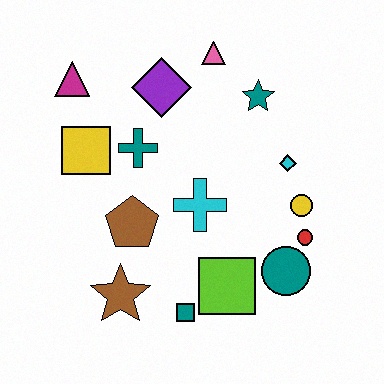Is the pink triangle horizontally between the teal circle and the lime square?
No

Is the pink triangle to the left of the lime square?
Yes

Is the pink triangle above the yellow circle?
Yes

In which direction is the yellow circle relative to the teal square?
The yellow circle is to the right of the teal square.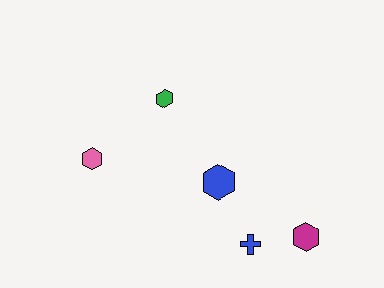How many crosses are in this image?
There is 1 cross.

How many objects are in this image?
There are 5 objects.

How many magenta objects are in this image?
There is 1 magenta object.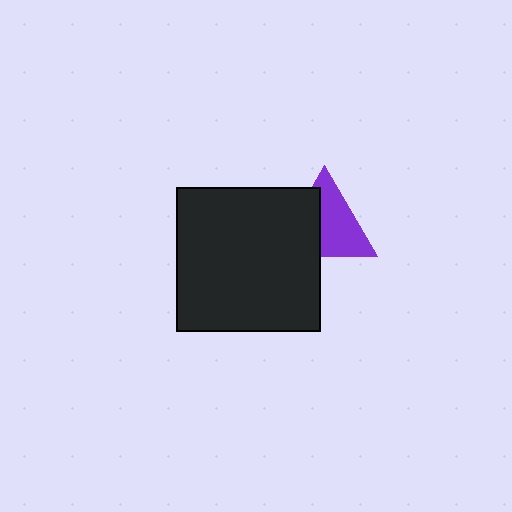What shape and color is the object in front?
The object in front is a black square.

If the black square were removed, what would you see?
You would see the complete purple triangle.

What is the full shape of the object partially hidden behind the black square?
The partially hidden object is a purple triangle.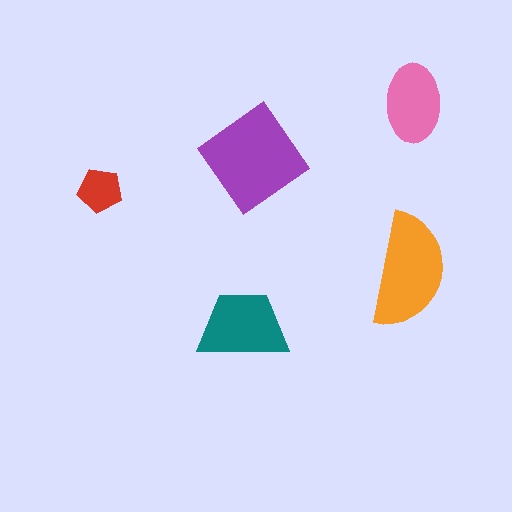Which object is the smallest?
The red pentagon.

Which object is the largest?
The purple diamond.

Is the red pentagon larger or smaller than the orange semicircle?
Smaller.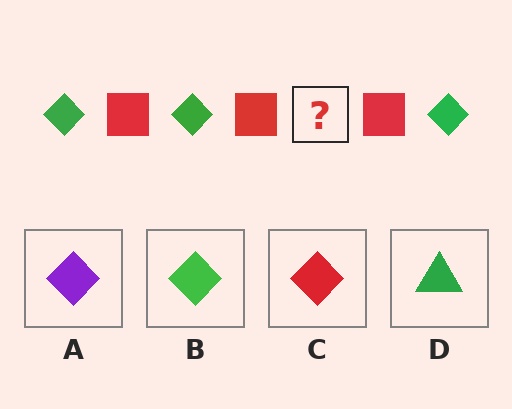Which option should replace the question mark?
Option B.